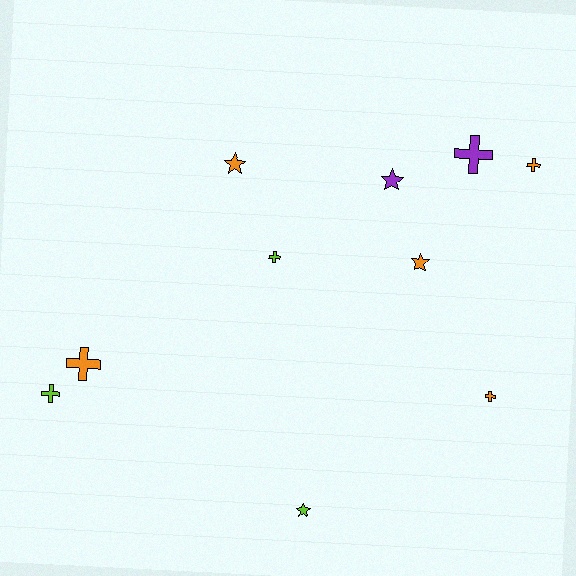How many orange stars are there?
There are 2 orange stars.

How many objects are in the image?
There are 10 objects.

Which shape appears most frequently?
Cross, with 6 objects.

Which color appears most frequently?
Orange, with 5 objects.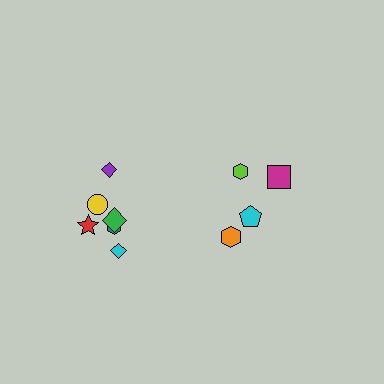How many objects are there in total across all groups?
There are 10 objects.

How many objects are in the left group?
There are 6 objects.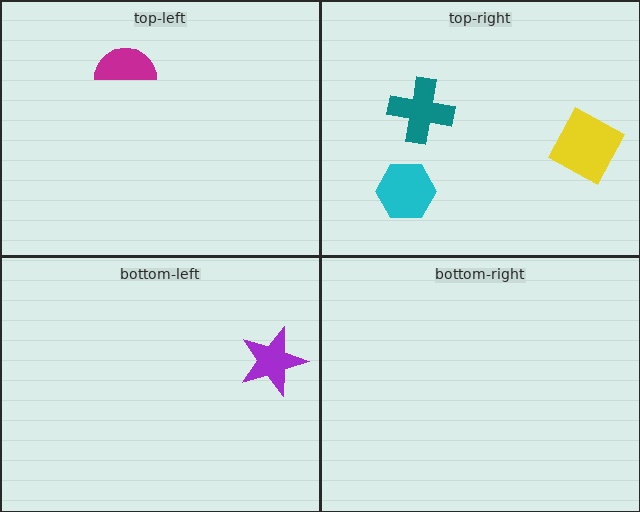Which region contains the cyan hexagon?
The top-right region.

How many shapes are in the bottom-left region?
1.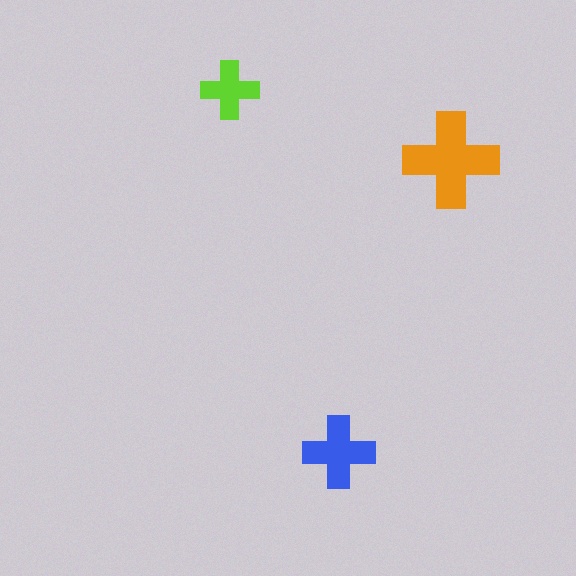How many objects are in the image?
There are 3 objects in the image.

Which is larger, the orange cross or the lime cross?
The orange one.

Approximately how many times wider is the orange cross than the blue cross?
About 1.5 times wider.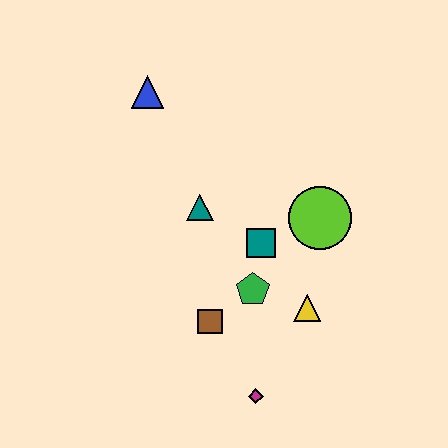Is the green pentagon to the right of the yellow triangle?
No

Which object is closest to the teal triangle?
The teal square is closest to the teal triangle.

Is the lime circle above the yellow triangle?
Yes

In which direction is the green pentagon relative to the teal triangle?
The green pentagon is below the teal triangle.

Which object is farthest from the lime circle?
The blue triangle is farthest from the lime circle.